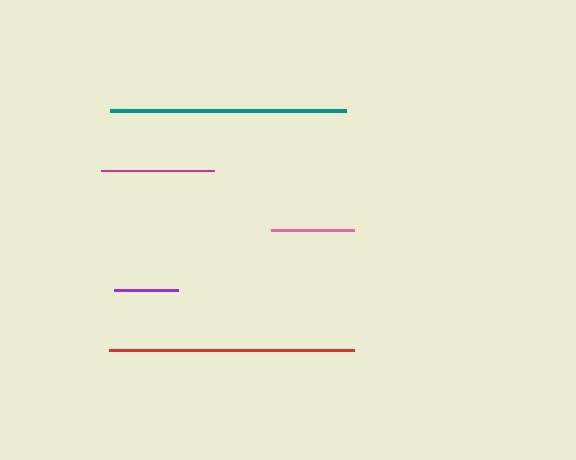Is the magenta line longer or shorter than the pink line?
The magenta line is longer than the pink line.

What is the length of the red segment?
The red segment is approximately 245 pixels long.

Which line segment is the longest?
The red line is the longest at approximately 245 pixels.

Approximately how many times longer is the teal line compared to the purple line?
The teal line is approximately 3.7 times the length of the purple line.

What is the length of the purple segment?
The purple segment is approximately 64 pixels long.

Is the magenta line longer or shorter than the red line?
The red line is longer than the magenta line.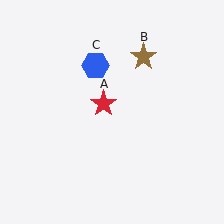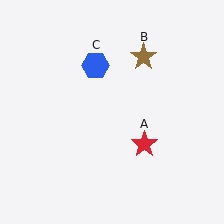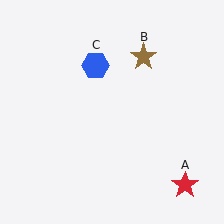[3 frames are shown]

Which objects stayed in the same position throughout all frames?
Brown star (object B) and blue hexagon (object C) remained stationary.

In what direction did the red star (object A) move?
The red star (object A) moved down and to the right.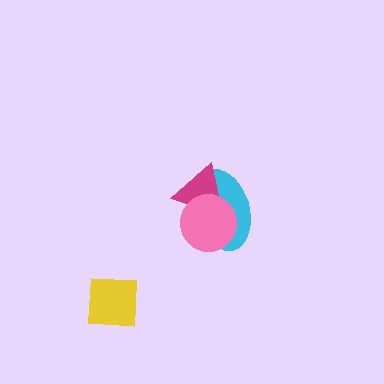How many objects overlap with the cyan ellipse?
2 objects overlap with the cyan ellipse.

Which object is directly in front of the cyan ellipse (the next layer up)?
The magenta triangle is directly in front of the cyan ellipse.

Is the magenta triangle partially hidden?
Yes, it is partially covered by another shape.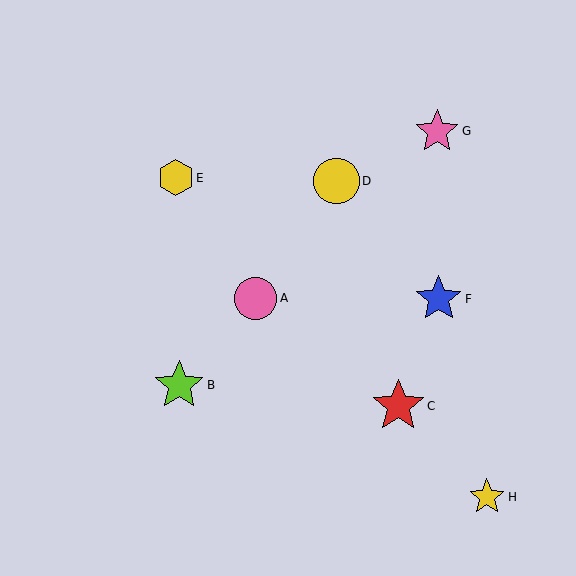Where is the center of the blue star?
The center of the blue star is at (439, 299).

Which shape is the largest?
The red star (labeled C) is the largest.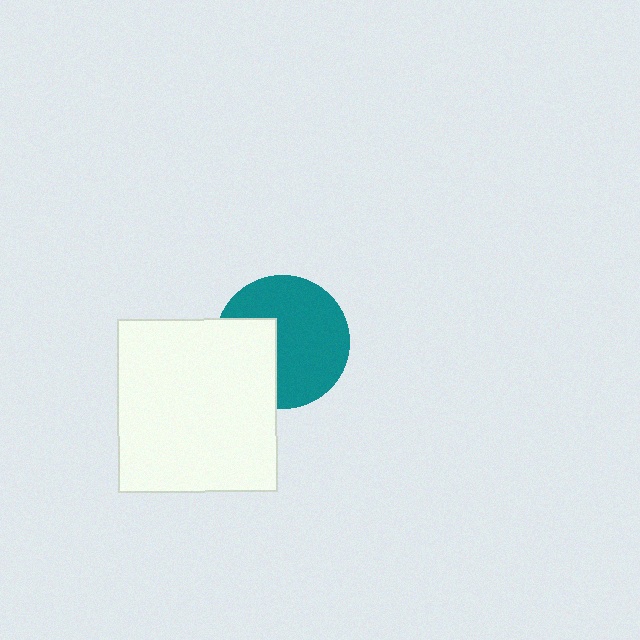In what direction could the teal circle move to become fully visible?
The teal circle could move right. That would shift it out from behind the white rectangle entirely.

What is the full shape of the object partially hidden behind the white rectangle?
The partially hidden object is a teal circle.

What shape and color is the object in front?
The object in front is a white rectangle.